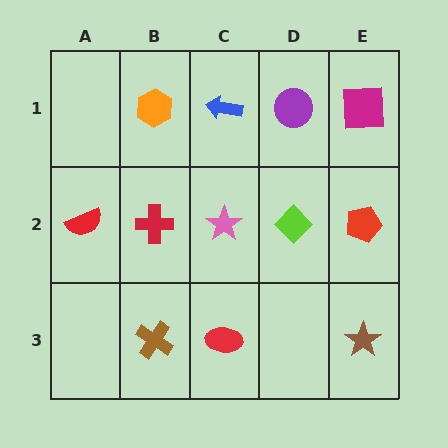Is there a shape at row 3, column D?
No, that cell is empty.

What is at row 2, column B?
A red cross.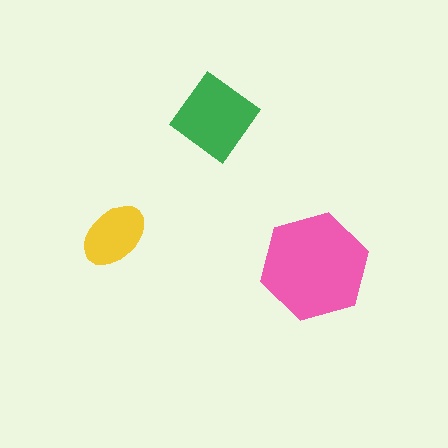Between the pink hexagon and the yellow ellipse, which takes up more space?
The pink hexagon.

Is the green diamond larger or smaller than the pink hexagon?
Smaller.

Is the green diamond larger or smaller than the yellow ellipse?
Larger.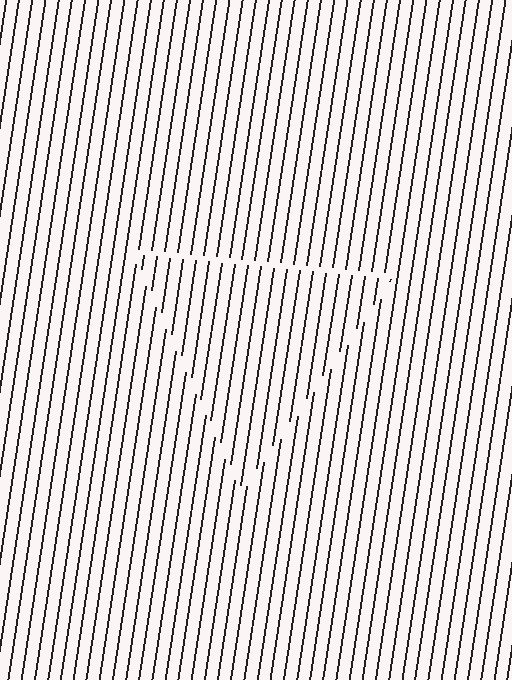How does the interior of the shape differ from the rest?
The interior of the shape contains the same grating, shifted by half a period — the contour is defined by the phase discontinuity where line-ends from the inner and outer gratings abut.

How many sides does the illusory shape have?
3 sides — the line-ends trace a triangle.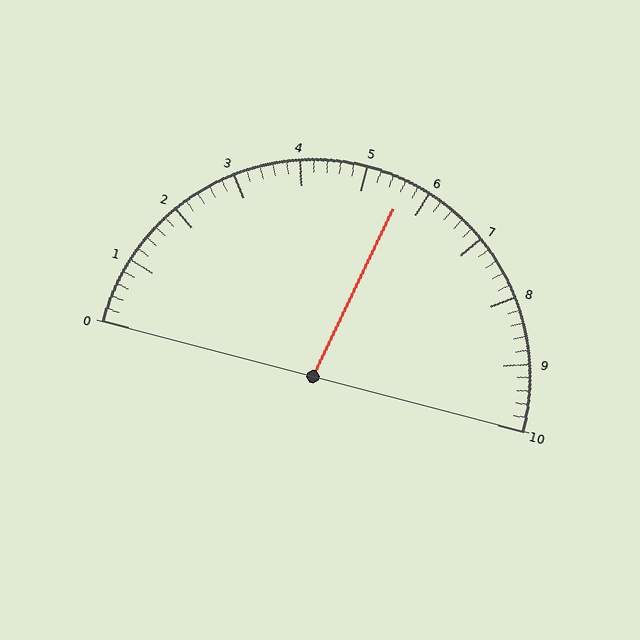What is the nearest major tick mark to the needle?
The nearest major tick mark is 6.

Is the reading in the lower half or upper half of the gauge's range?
The reading is in the upper half of the range (0 to 10).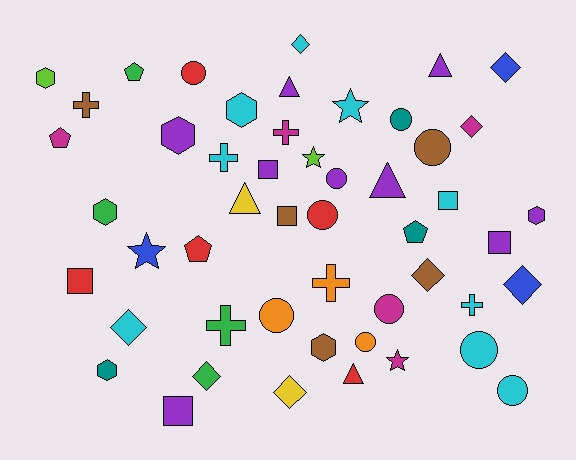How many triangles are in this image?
There are 5 triangles.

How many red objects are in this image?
There are 5 red objects.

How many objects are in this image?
There are 50 objects.